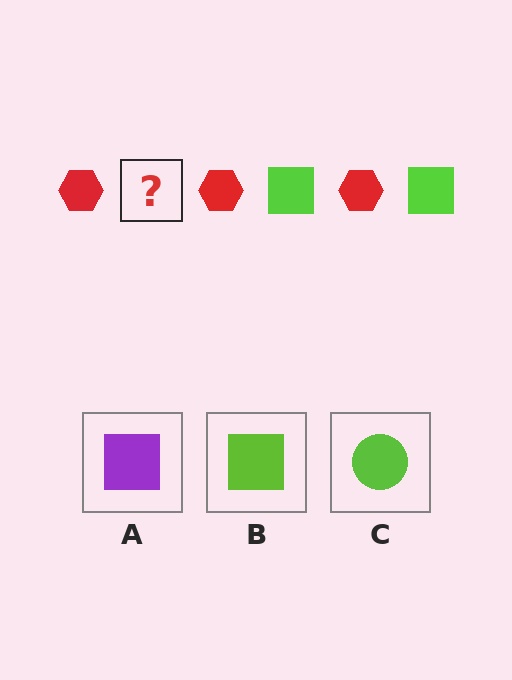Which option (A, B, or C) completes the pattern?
B.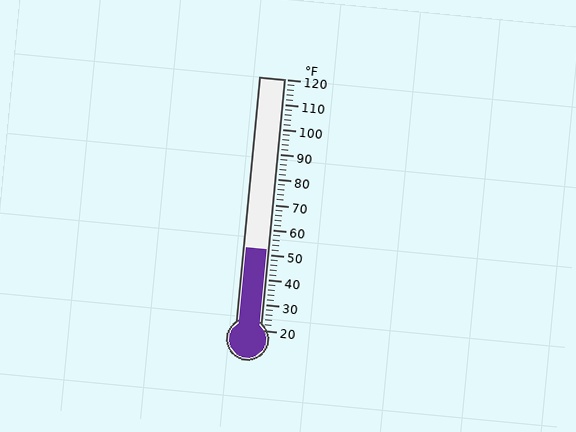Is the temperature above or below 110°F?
The temperature is below 110°F.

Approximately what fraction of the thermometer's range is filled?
The thermometer is filled to approximately 30% of its range.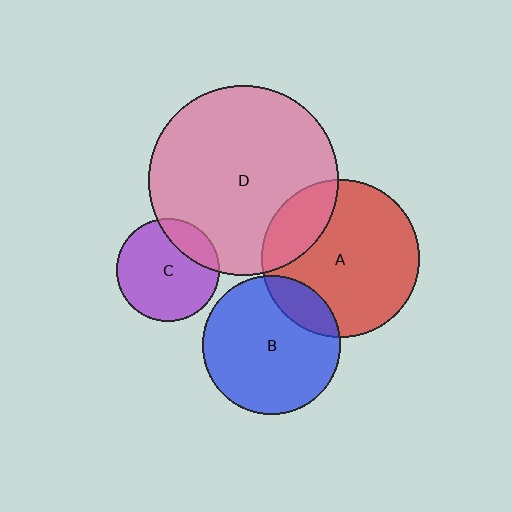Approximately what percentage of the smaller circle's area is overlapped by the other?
Approximately 20%.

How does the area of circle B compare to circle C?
Approximately 1.8 times.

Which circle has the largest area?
Circle D (pink).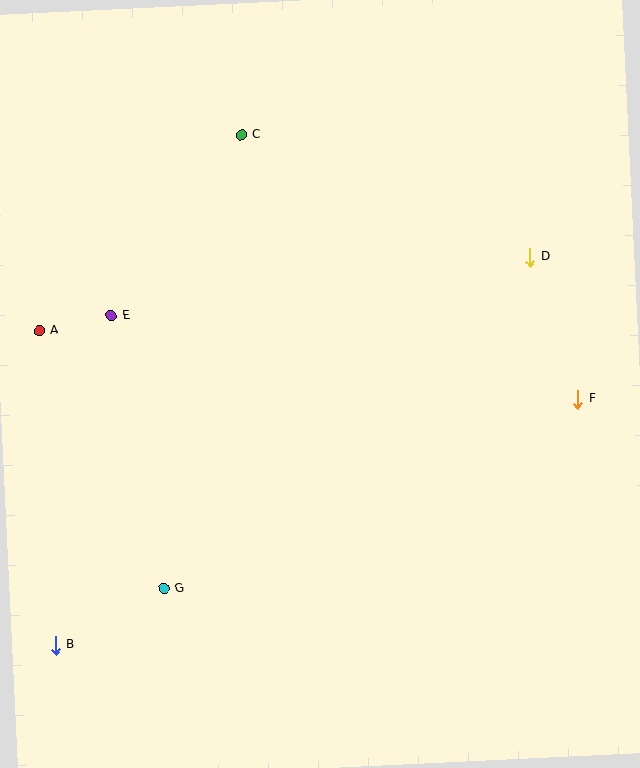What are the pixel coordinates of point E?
Point E is at (111, 316).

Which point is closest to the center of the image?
Point E at (111, 316) is closest to the center.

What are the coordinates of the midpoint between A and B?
The midpoint between A and B is at (47, 488).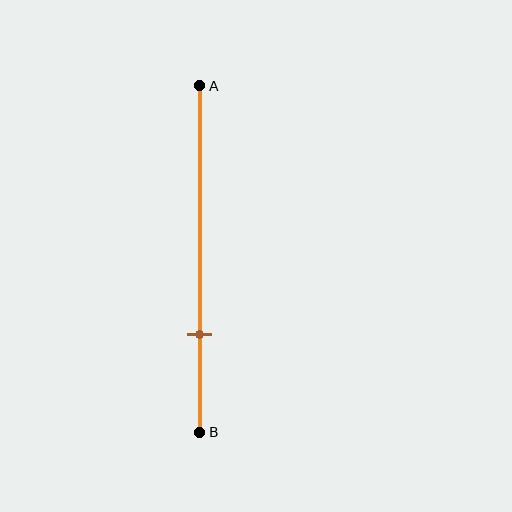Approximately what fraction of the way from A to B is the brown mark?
The brown mark is approximately 70% of the way from A to B.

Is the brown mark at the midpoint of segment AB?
No, the mark is at about 70% from A, not at the 50% midpoint.